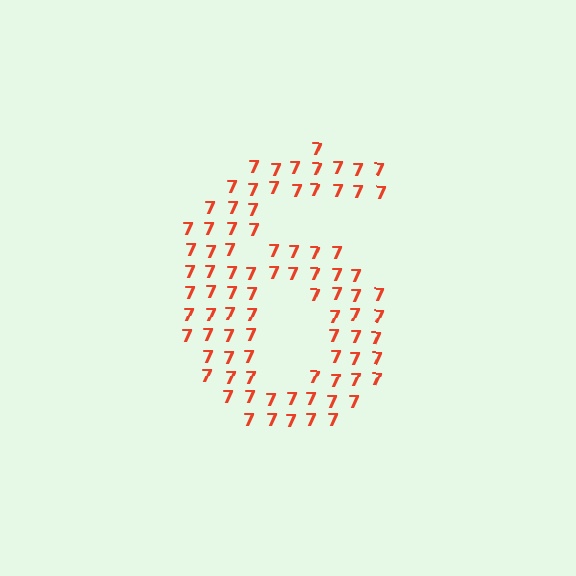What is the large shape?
The large shape is the digit 6.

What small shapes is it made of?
It is made of small digit 7's.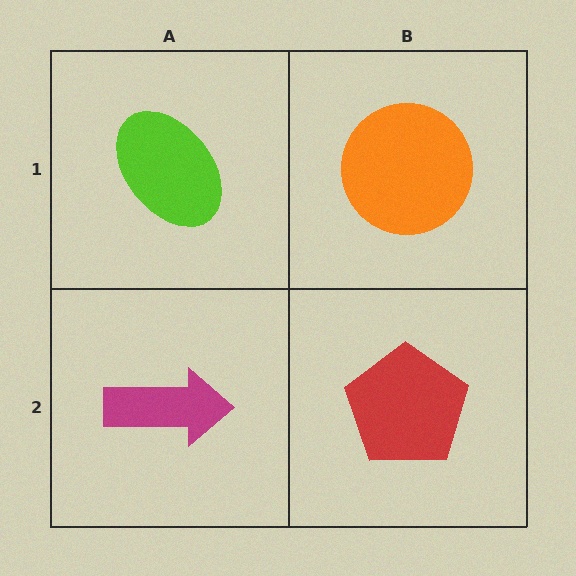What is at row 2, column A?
A magenta arrow.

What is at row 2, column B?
A red pentagon.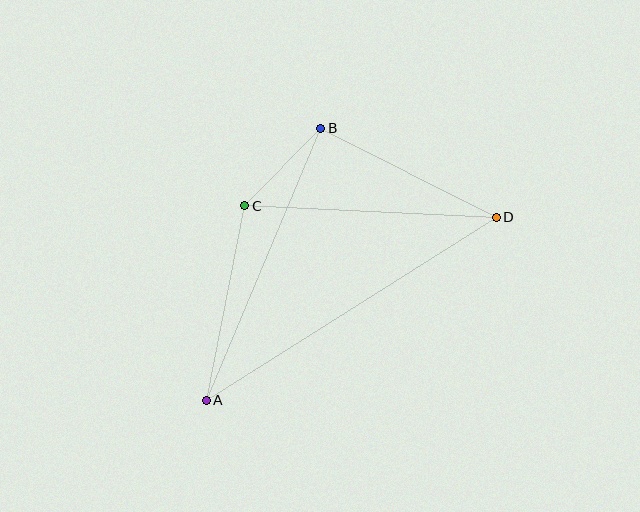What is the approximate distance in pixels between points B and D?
The distance between B and D is approximately 197 pixels.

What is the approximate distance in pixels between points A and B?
The distance between A and B is approximately 295 pixels.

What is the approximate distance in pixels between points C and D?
The distance between C and D is approximately 252 pixels.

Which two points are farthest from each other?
Points A and D are farthest from each other.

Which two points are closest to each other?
Points B and C are closest to each other.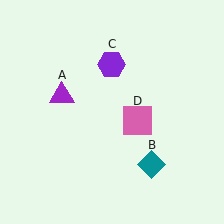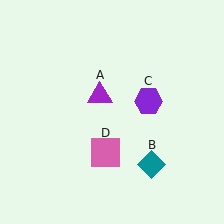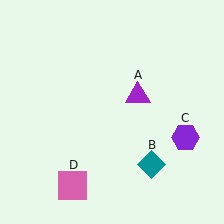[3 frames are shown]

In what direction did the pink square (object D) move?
The pink square (object D) moved down and to the left.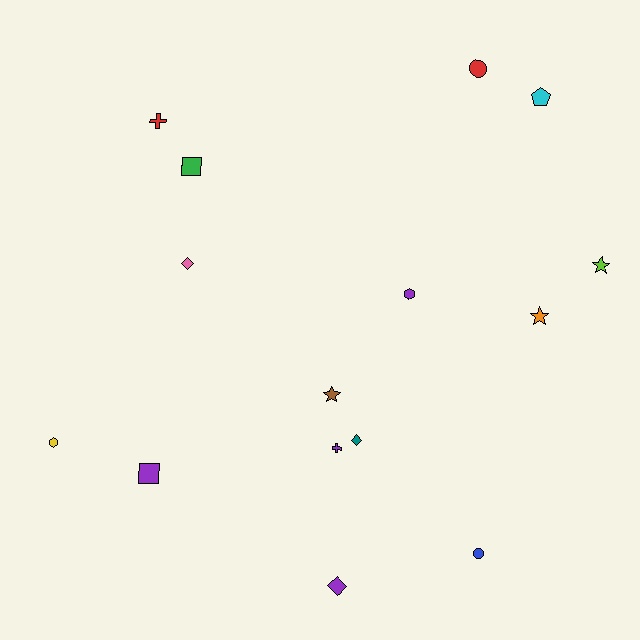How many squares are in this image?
There are 2 squares.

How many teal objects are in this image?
There is 1 teal object.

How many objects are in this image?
There are 15 objects.